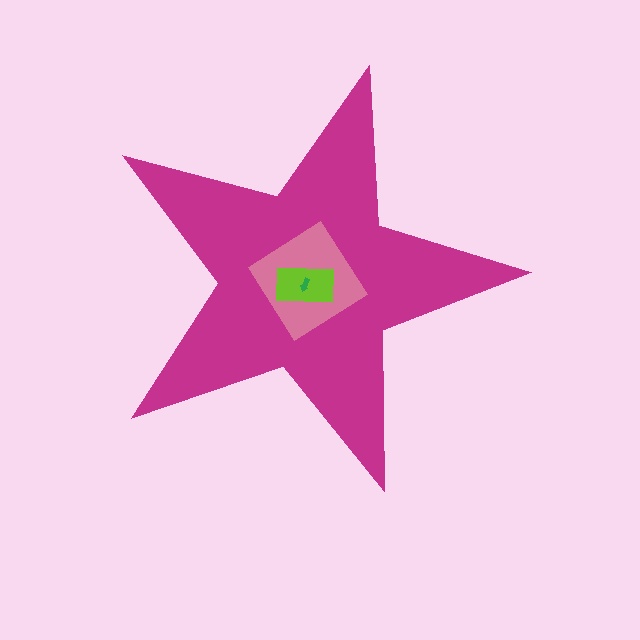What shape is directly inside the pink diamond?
The lime rectangle.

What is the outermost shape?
The magenta star.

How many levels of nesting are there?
4.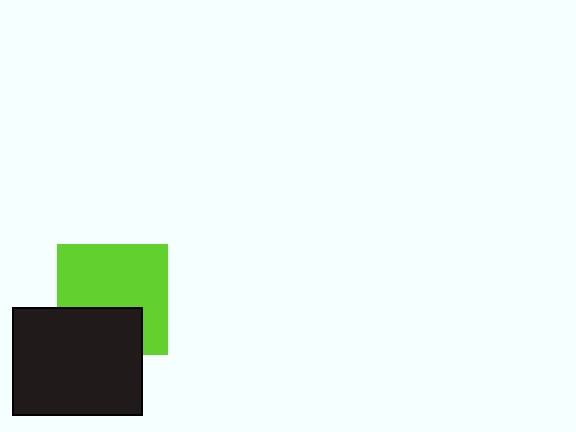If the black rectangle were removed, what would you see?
You would see the complete lime square.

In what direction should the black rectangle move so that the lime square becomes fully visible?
The black rectangle should move down. That is the shortest direction to clear the overlap and leave the lime square fully visible.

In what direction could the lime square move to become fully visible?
The lime square could move up. That would shift it out from behind the black rectangle entirely.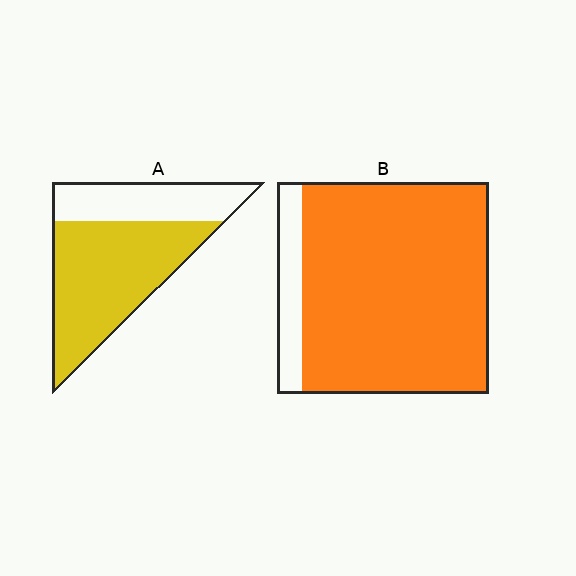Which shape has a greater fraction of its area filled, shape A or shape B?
Shape B.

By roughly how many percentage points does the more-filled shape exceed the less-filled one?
By roughly 20 percentage points (B over A).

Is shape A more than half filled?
Yes.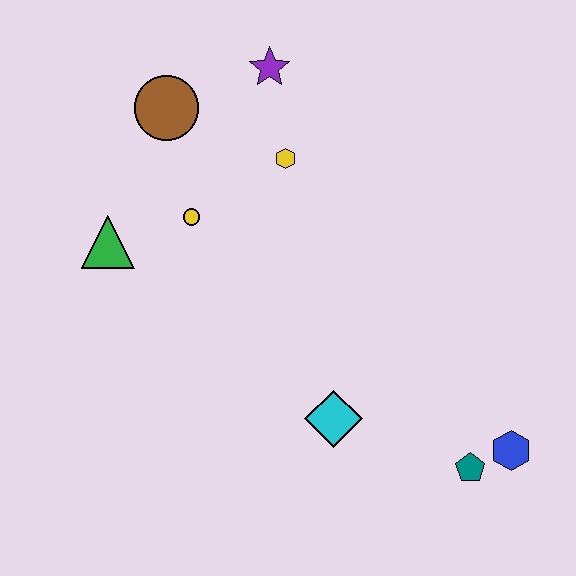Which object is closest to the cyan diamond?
The teal pentagon is closest to the cyan diamond.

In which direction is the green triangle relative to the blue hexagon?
The green triangle is to the left of the blue hexagon.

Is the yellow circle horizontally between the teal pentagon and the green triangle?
Yes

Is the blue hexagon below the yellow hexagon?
Yes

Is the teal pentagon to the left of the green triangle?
No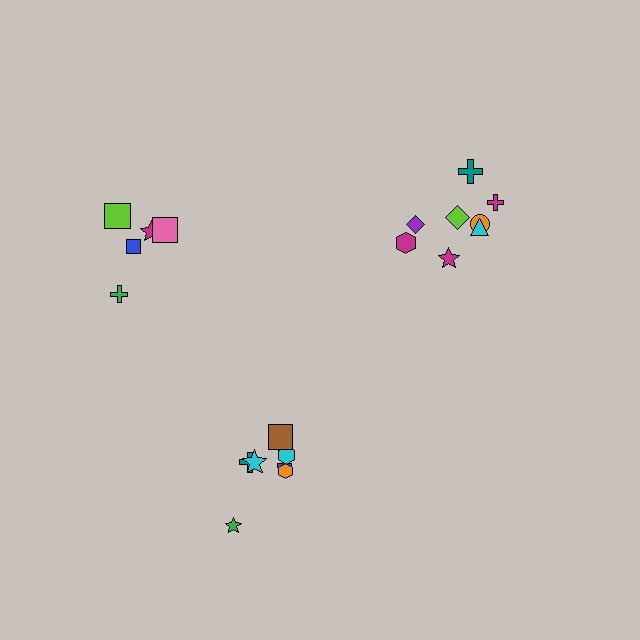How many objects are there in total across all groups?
There are 20 objects.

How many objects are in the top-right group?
There are 8 objects.